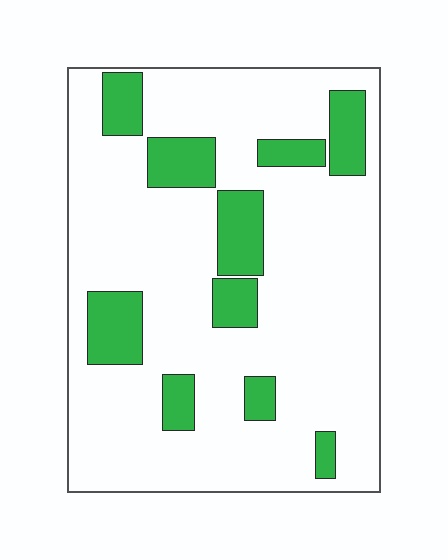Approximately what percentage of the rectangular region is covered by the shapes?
Approximately 20%.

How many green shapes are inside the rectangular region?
10.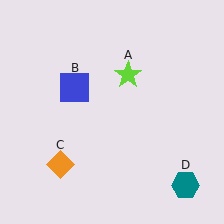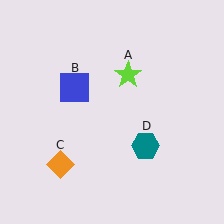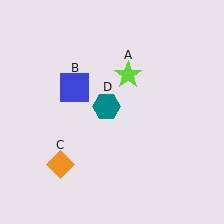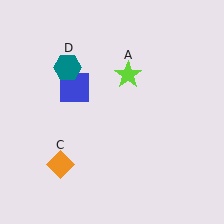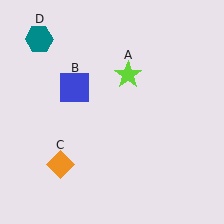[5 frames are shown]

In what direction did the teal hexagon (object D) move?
The teal hexagon (object D) moved up and to the left.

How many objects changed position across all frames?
1 object changed position: teal hexagon (object D).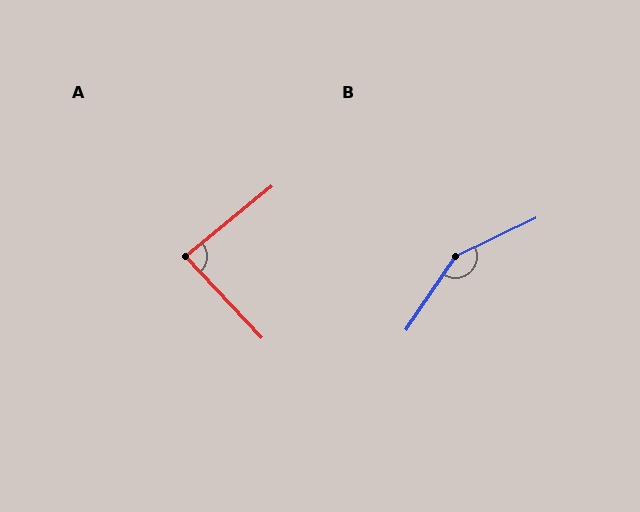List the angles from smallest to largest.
A (86°), B (149°).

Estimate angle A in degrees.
Approximately 86 degrees.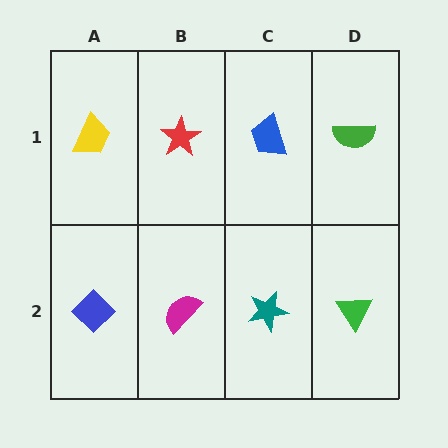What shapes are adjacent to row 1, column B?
A magenta semicircle (row 2, column B), a yellow trapezoid (row 1, column A), a blue trapezoid (row 1, column C).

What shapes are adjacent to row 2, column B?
A red star (row 1, column B), a blue diamond (row 2, column A), a teal star (row 2, column C).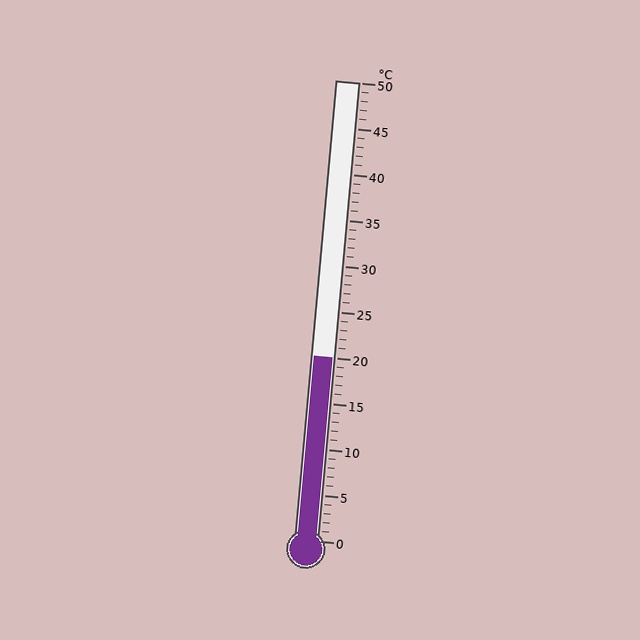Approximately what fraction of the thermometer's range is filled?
The thermometer is filled to approximately 40% of its range.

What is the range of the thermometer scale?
The thermometer scale ranges from 0°C to 50°C.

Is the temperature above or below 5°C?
The temperature is above 5°C.